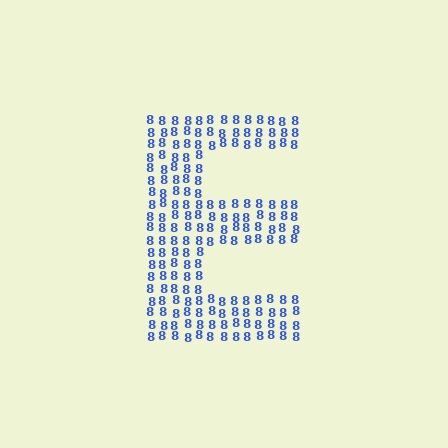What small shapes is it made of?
It is made of small digit 8's.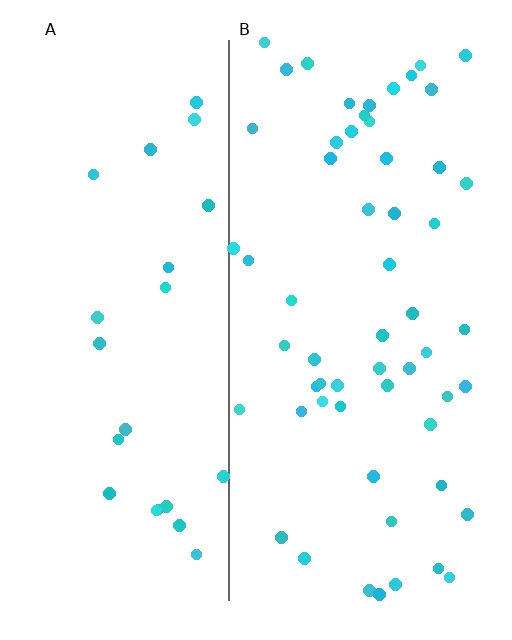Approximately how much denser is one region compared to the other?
Approximately 2.4× — region B over region A.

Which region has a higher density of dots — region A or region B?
B (the right).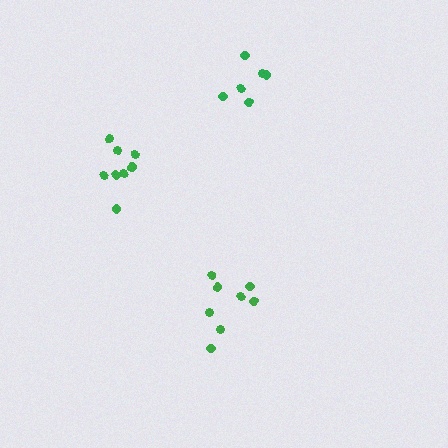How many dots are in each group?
Group 1: 6 dots, Group 2: 8 dots, Group 3: 8 dots (22 total).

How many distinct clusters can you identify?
There are 3 distinct clusters.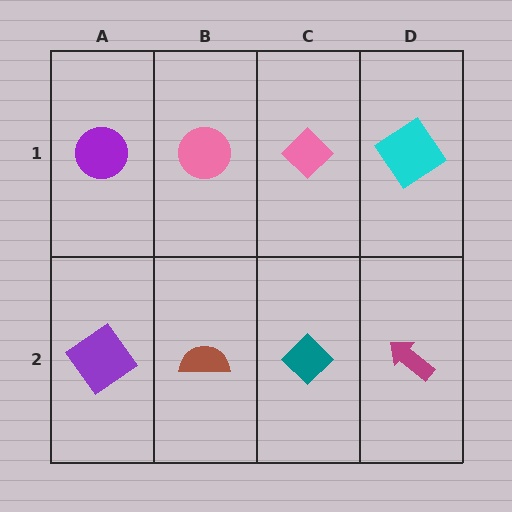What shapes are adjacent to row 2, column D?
A cyan diamond (row 1, column D), a teal diamond (row 2, column C).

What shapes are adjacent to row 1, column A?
A purple diamond (row 2, column A), a pink circle (row 1, column B).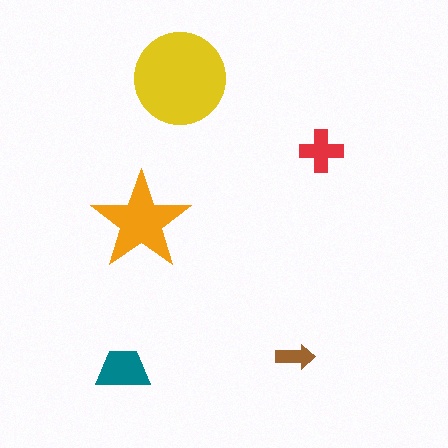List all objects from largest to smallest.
The yellow circle, the orange star, the teal trapezoid, the red cross, the brown arrow.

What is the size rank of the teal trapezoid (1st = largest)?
3rd.